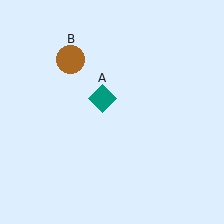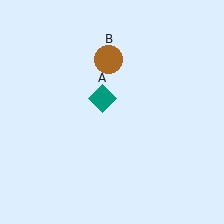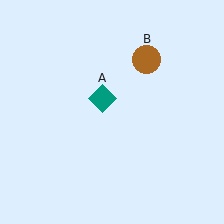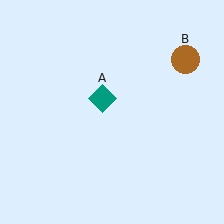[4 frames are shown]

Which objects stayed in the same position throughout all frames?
Teal diamond (object A) remained stationary.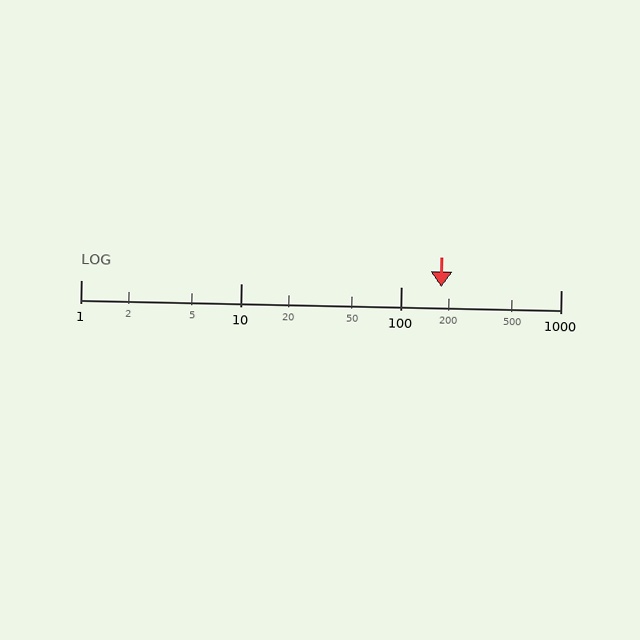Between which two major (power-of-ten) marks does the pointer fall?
The pointer is between 100 and 1000.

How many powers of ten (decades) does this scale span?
The scale spans 3 decades, from 1 to 1000.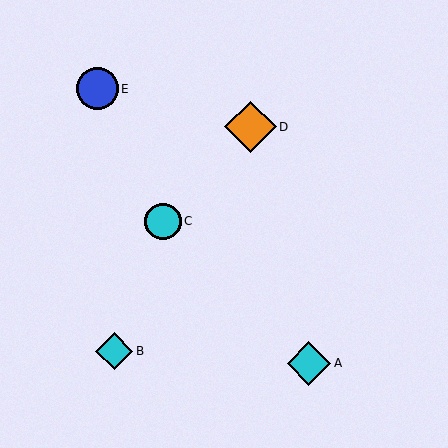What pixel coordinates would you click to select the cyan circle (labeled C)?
Click at (163, 221) to select the cyan circle C.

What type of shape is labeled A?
Shape A is a cyan diamond.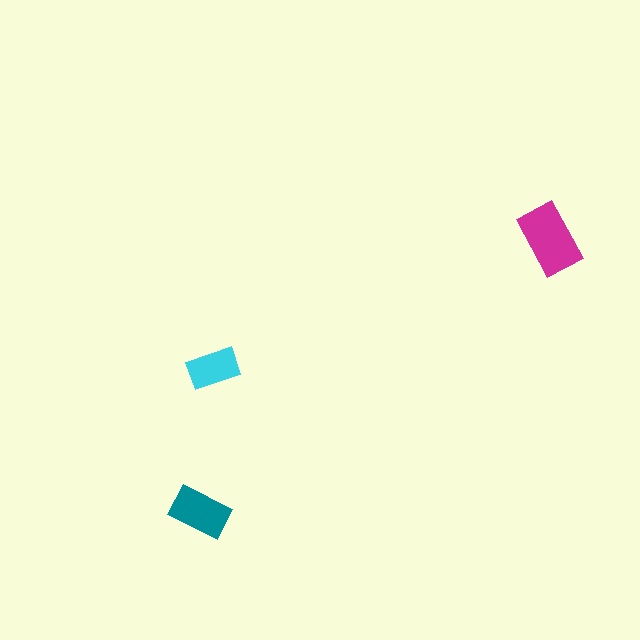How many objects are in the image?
There are 3 objects in the image.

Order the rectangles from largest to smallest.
the magenta one, the teal one, the cyan one.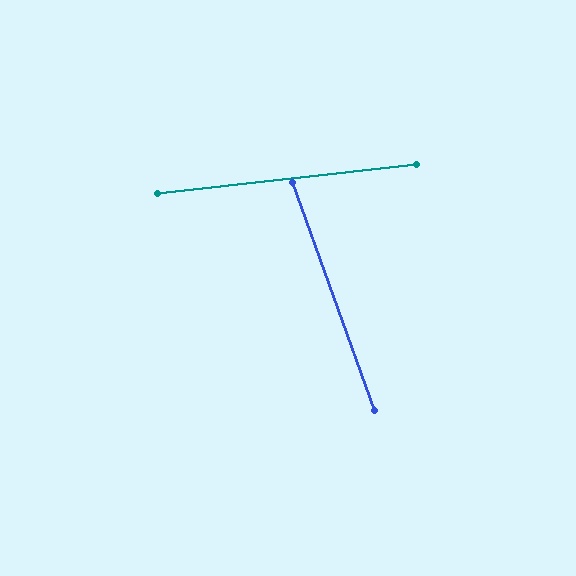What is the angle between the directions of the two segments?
Approximately 77 degrees.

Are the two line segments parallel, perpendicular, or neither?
Neither parallel nor perpendicular — they differ by about 77°.